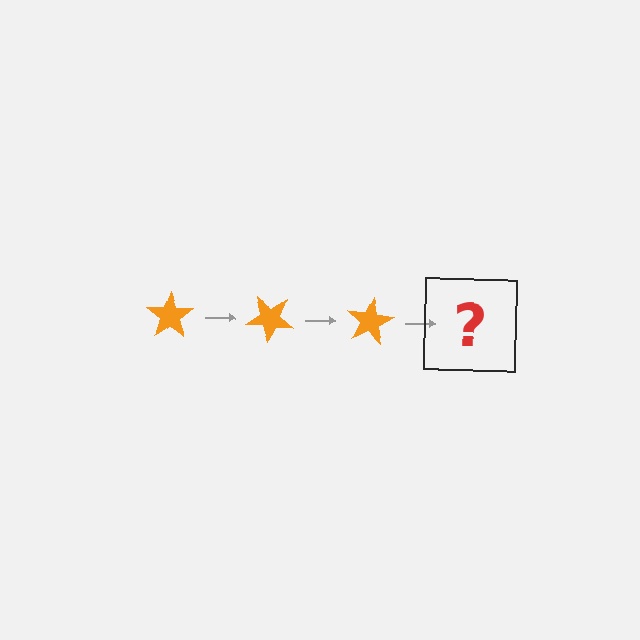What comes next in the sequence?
The next element should be an orange star rotated 120 degrees.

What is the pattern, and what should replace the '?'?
The pattern is that the star rotates 40 degrees each step. The '?' should be an orange star rotated 120 degrees.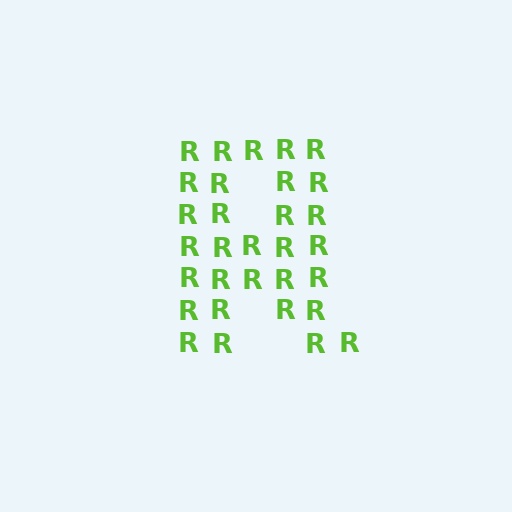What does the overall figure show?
The overall figure shows the letter R.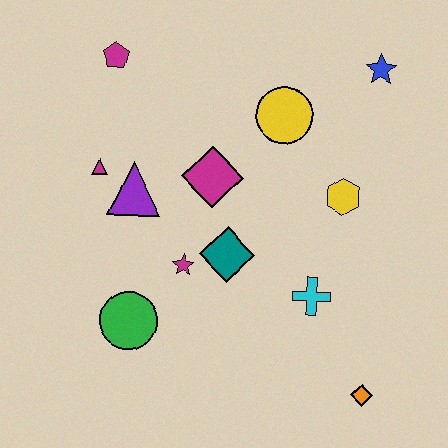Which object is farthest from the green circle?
The blue star is farthest from the green circle.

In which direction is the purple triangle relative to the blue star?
The purple triangle is to the left of the blue star.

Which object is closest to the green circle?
The magenta star is closest to the green circle.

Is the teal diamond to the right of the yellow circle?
No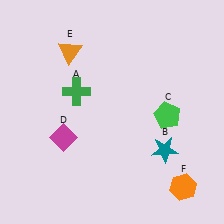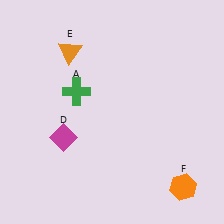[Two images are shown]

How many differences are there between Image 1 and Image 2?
There are 2 differences between the two images.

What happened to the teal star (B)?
The teal star (B) was removed in Image 2. It was in the bottom-right area of Image 1.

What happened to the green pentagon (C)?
The green pentagon (C) was removed in Image 2. It was in the bottom-right area of Image 1.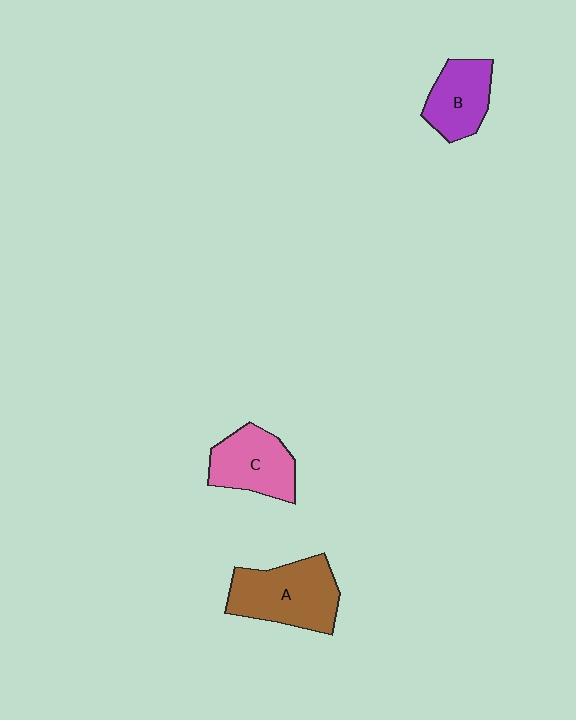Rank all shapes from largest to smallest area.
From largest to smallest: A (brown), C (pink), B (purple).